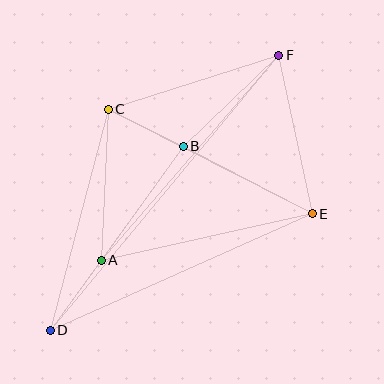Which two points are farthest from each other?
Points D and F are farthest from each other.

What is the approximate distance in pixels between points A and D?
The distance between A and D is approximately 87 pixels.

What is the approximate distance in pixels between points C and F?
The distance between C and F is approximately 179 pixels.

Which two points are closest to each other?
Points B and C are closest to each other.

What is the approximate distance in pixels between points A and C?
The distance between A and C is approximately 151 pixels.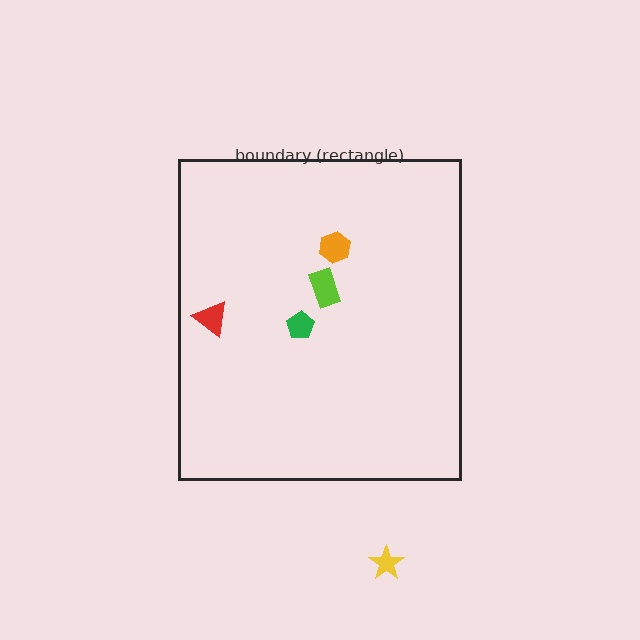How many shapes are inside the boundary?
4 inside, 1 outside.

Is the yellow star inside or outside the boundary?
Outside.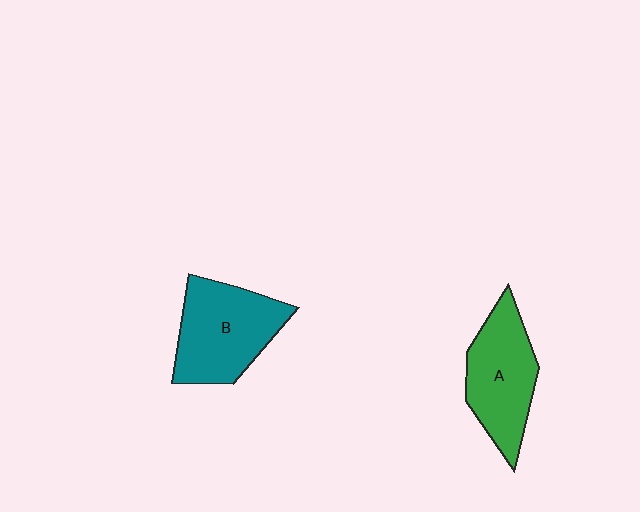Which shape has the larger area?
Shape B (teal).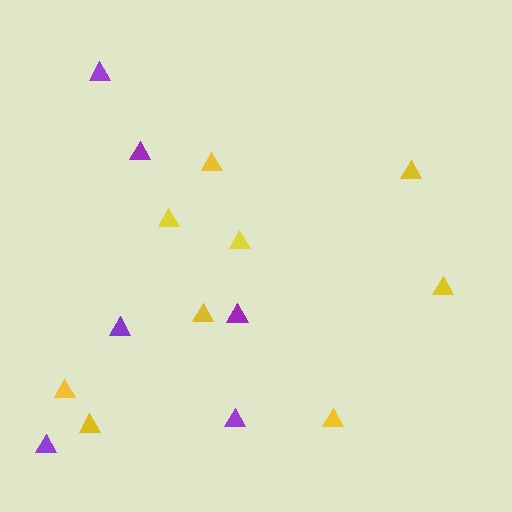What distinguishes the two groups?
There are 2 groups: one group of purple triangles (6) and one group of yellow triangles (9).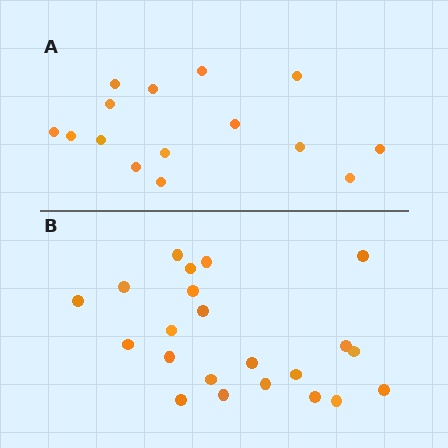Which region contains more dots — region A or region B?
Region B (the bottom region) has more dots.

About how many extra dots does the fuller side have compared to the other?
Region B has roughly 8 or so more dots than region A.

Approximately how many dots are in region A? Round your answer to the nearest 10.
About 20 dots. (The exact count is 15, which rounds to 20.)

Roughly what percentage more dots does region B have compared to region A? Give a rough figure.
About 45% more.